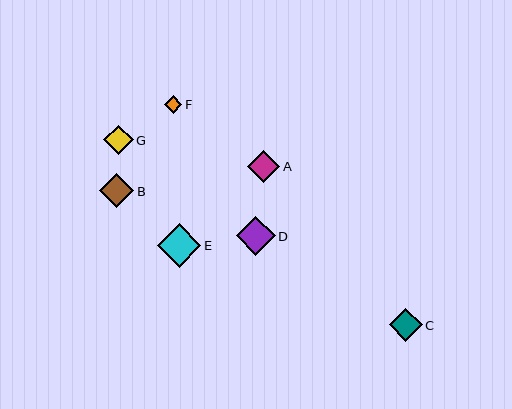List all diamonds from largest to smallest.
From largest to smallest: E, D, B, C, A, G, F.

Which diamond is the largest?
Diamond E is the largest with a size of approximately 43 pixels.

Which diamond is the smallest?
Diamond F is the smallest with a size of approximately 17 pixels.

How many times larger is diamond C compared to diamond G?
Diamond C is approximately 1.1 times the size of diamond G.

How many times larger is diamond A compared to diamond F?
Diamond A is approximately 1.9 times the size of diamond F.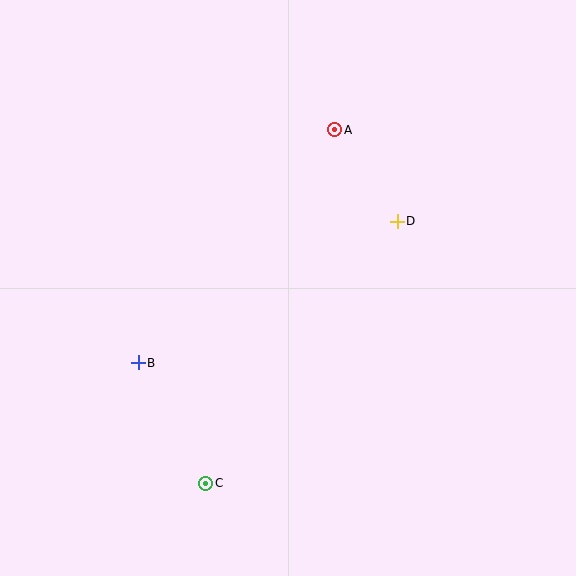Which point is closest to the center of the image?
Point D at (397, 221) is closest to the center.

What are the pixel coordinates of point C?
Point C is at (206, 483).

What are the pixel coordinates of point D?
Point D is at (397, 221).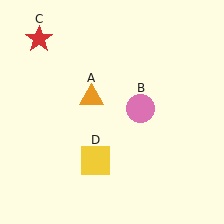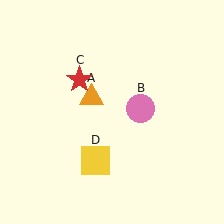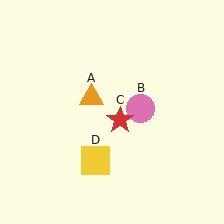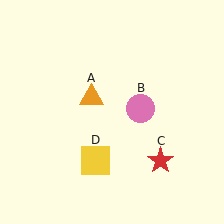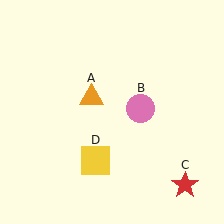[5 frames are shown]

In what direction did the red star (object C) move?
The red star (object C) moved down and to the right.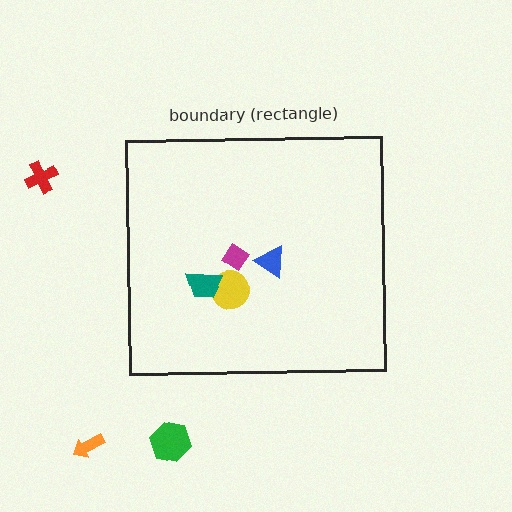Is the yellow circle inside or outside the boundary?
Inside.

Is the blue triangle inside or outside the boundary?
Inside.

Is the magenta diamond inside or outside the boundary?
Inside.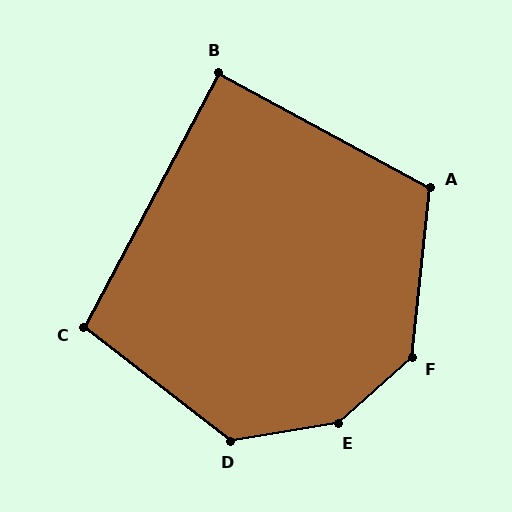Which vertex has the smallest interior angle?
B, at approximately 89 degrees.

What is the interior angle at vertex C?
Approximately 100 degrees (obtuse).